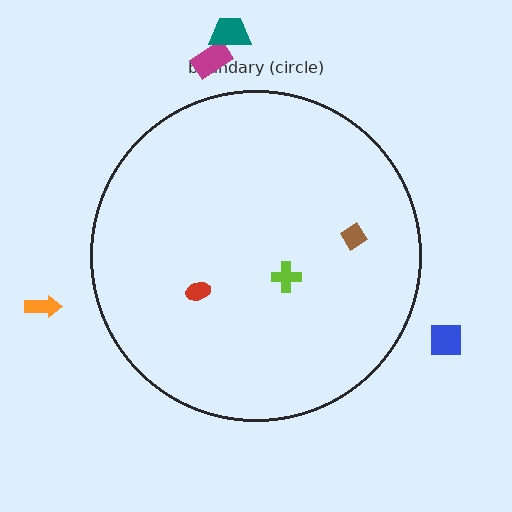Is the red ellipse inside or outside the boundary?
Inside.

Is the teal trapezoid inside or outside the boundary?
Outside.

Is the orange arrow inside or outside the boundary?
Outside.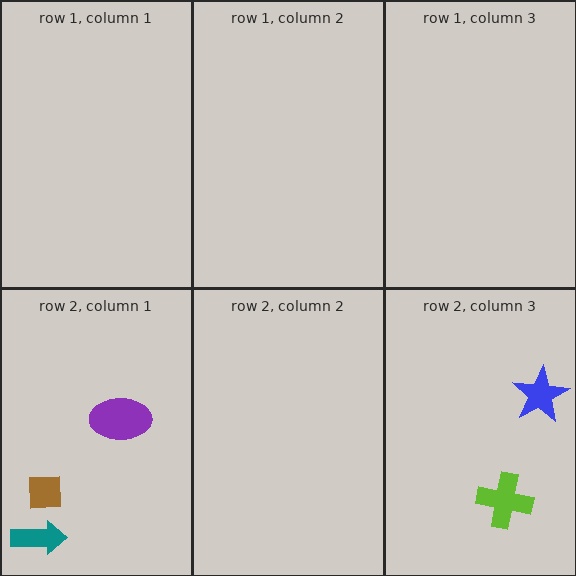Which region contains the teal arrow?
The row 2, column 1 region.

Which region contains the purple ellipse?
The row 2, column 1 region.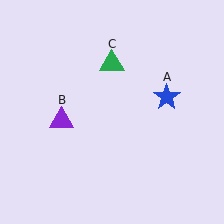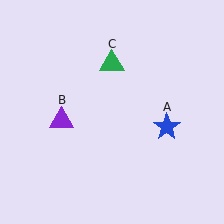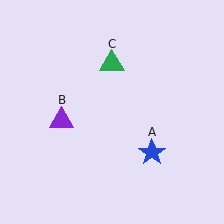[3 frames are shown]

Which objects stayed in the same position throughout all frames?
Purple triangle (object B) and green triangle (object C) remained stationary.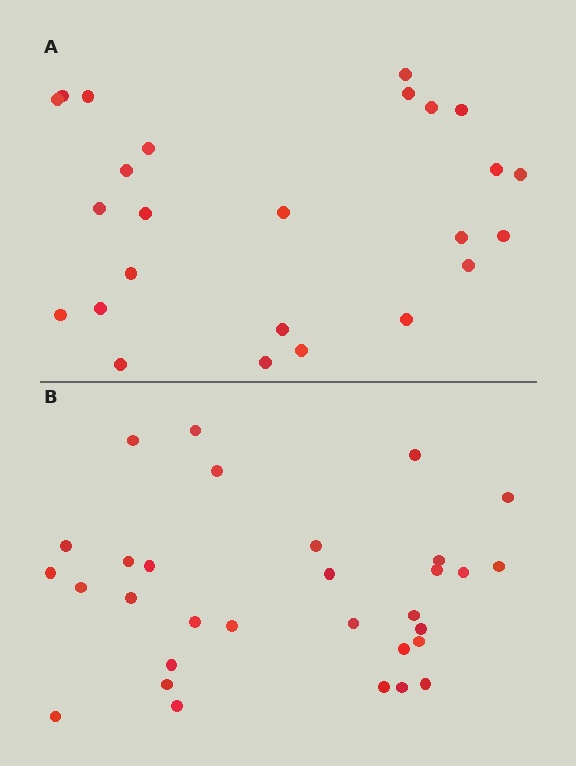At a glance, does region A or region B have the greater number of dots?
Region B (the bottom region) has more dots.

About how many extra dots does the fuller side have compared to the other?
Region B has about 6 more dots than region A.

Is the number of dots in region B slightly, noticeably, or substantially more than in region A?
Region B has only slightly more — the two regions are fairly close. The ratio is roughly 1.2 to 1.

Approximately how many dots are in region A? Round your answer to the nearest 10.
About 20 dots. (The exact count is 25, which rounds to 20.)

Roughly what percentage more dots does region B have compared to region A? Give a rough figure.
About 25% more.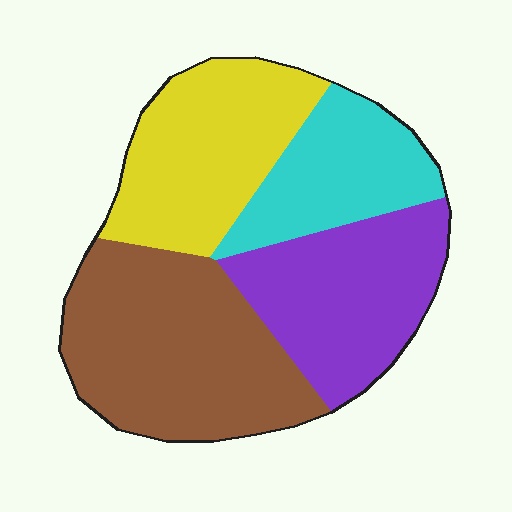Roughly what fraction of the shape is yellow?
Yellow covers 24% of the shape.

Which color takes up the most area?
Brown, at roughly 35%.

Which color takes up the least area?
Cyan, at roughly 20%.